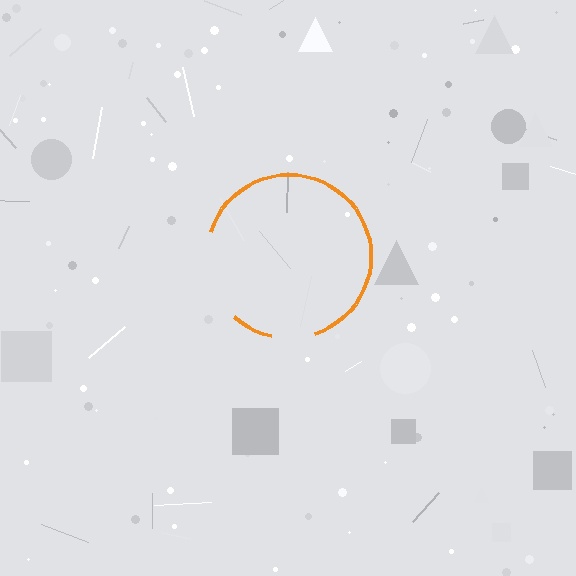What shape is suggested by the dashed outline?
The dashed outline suggests a circle.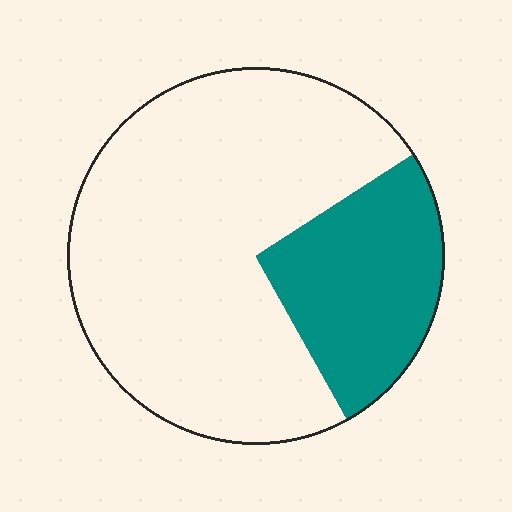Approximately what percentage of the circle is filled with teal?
Approximately 25%.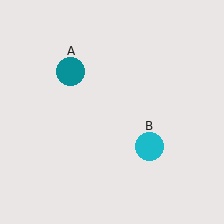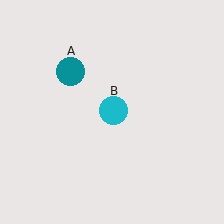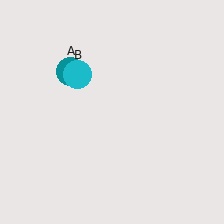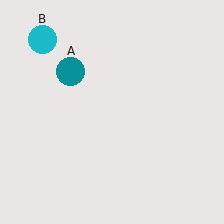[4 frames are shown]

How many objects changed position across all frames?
1 object changed position: cyan circle (object B).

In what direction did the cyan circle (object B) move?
The cyan circle (object B) moved up and to the left.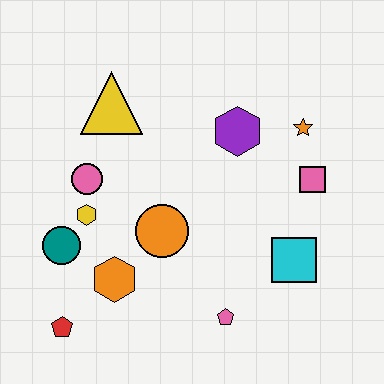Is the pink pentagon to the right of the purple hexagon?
No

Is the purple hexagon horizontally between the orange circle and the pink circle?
No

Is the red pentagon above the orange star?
No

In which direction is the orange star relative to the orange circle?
The orange star is to the right of the orange circle.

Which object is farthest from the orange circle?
The orange star is farthest from the orange circle.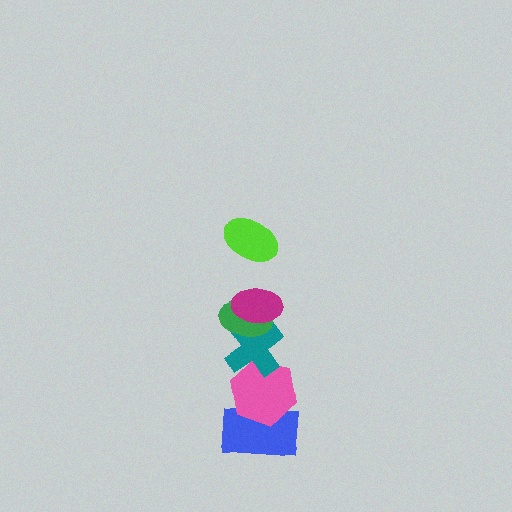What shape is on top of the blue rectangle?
The pink hexagon is on top of the blue rectangle.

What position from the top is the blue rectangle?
The blue rectangle is 6th from the top.